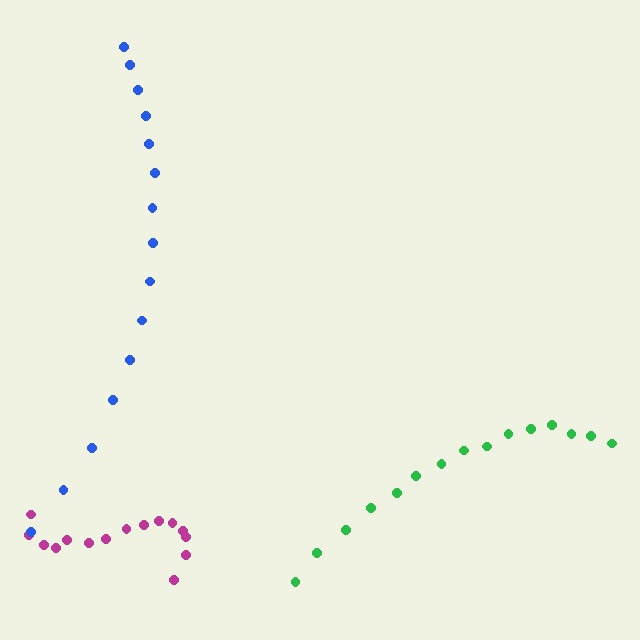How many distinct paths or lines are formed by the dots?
There are 3 distinct paths.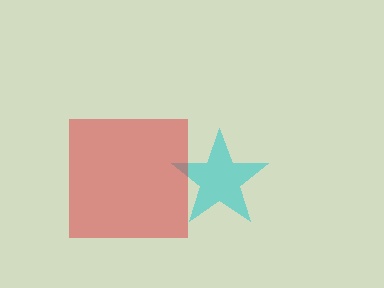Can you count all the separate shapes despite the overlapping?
Yes, there are 2 separate shapes.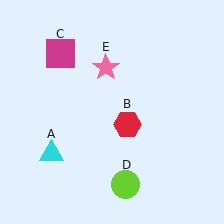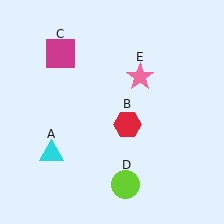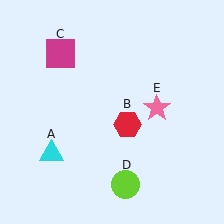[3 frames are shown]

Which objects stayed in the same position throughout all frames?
Cyan triangle (object A) and red hexagon (object B) and magenta square (object C) and lime circle (object D) remained stationary.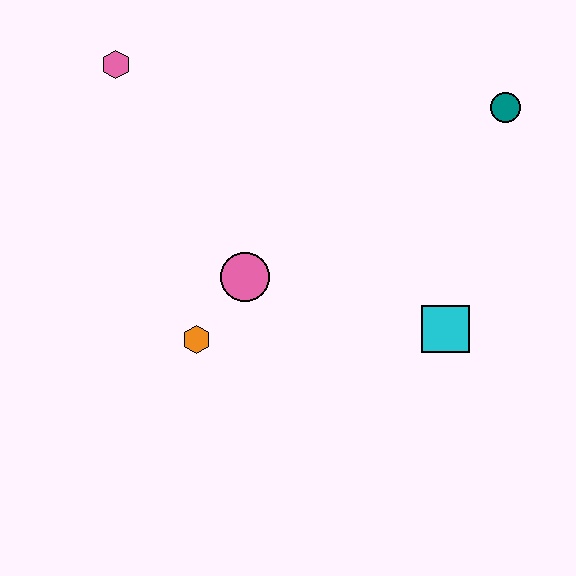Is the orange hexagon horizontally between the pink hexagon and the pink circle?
Yes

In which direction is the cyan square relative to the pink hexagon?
The cyan square is to the right of the pink hexagon.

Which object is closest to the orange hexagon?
The pink circle is closest to the orange hexagon.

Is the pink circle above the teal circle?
No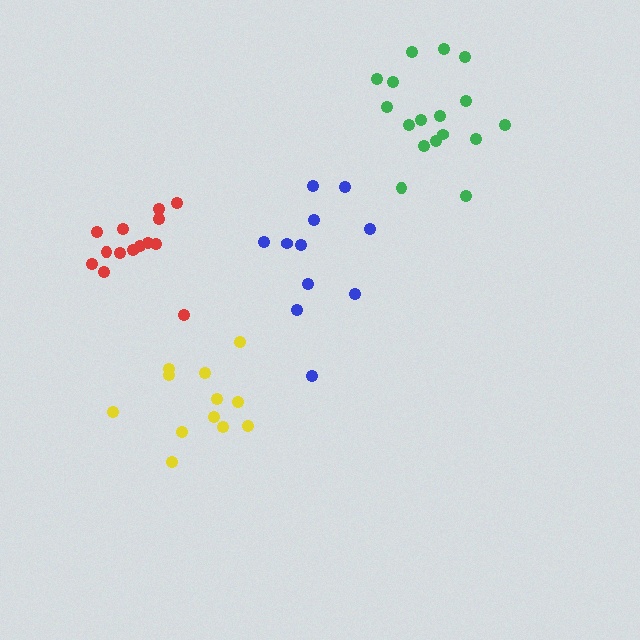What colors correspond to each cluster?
The clusters are colored: yellow, red, blue, green.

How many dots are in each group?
Group 1: 12 dots, Group 2: 15 dots, Group 3: 11 dots, Group 4: 17 dots (55 total).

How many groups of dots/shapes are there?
There are 4 groups.